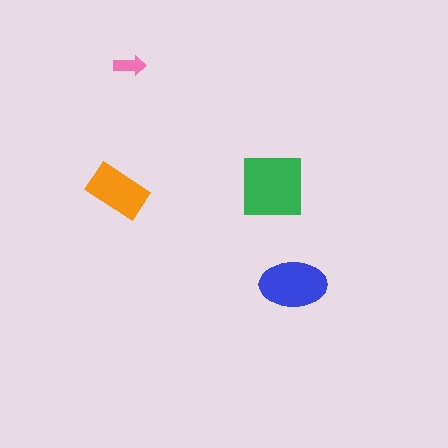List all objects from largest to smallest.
The green square, the blue ellipse, the orange rectangle, the pink arrow.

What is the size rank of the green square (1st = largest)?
1st.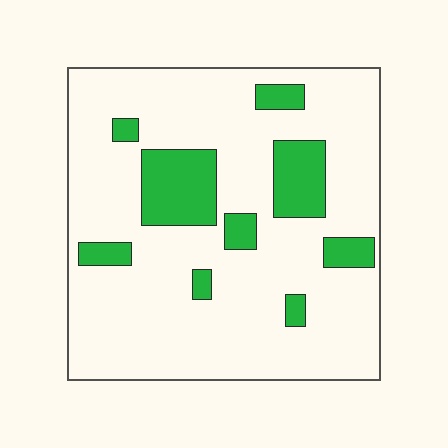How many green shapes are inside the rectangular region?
9.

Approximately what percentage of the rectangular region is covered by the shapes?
Approximately 20%.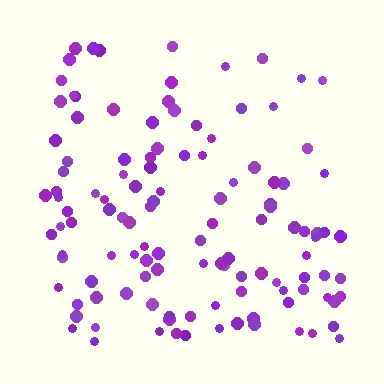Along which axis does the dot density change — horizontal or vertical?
Vertical.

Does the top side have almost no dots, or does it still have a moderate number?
Still a moderate number, just noticeably fewer than the bottom.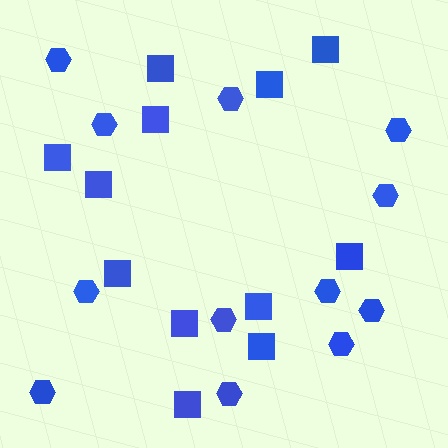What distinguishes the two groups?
There are 2 groups: one group of squares (12) and one group of hexagons (12).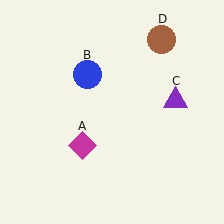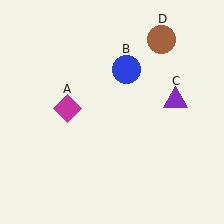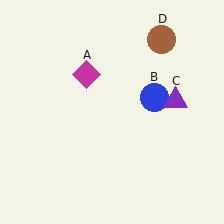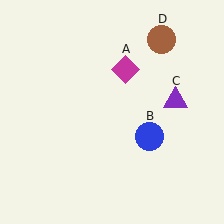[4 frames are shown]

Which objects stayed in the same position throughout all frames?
Purple triangle (object C) and brown circle (object D) remained stationary.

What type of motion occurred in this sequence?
The magenta diamond (object A), blue circle (object B) rotated clockwise around the center of the scene.